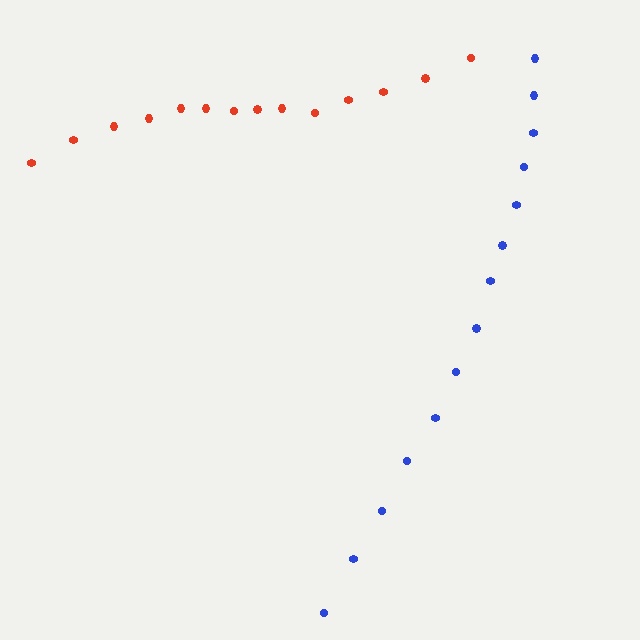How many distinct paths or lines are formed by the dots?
There are 2 distinct paths.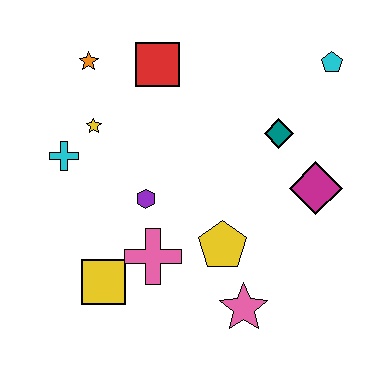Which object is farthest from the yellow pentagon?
The orange star is farthest from the yellow pentagon.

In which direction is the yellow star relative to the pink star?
The yellow star is above the pink star.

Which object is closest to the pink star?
The yellow pentagon is closest to the pink star.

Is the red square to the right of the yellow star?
Yes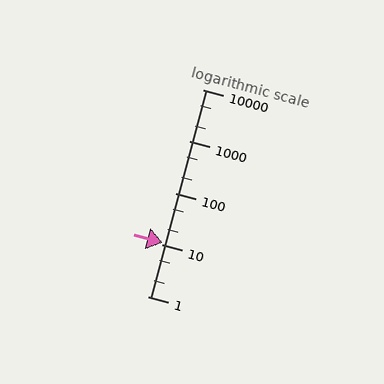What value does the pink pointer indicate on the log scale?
The pointer indicates approximately 11.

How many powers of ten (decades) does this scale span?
The scale spans 4 decades, from 1 to 10000.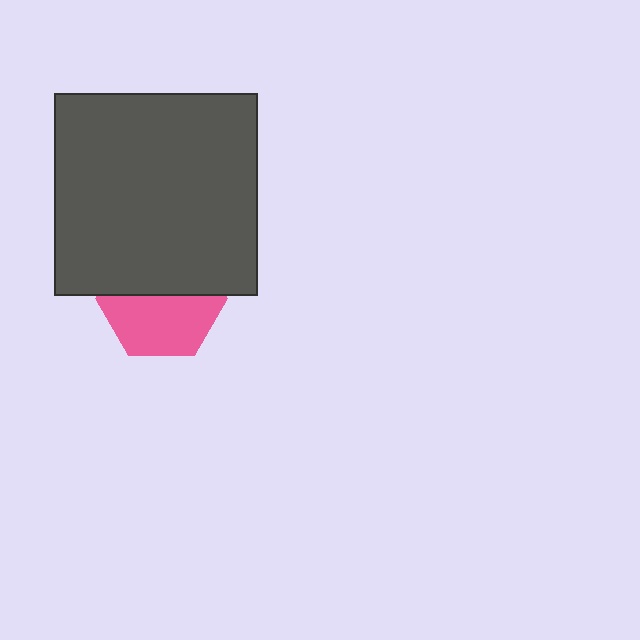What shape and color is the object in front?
The object in front is a dark gray square.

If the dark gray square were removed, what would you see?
You would see the complete pink hexagon.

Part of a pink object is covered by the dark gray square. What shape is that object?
It is a hexagon.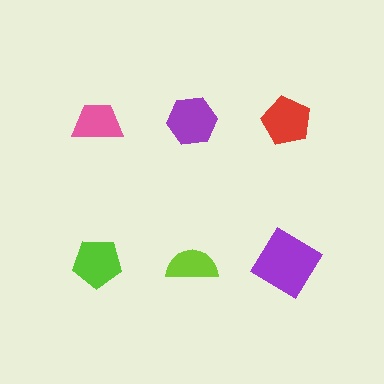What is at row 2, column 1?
A lime pentagon.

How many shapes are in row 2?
3 shapes.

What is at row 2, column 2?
A lime semicircle.